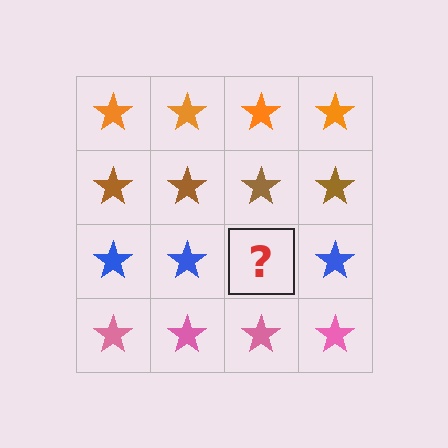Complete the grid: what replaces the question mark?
The question mark should be replaced with a blue star.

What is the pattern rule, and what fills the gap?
The rule is that each row has a consistent color. The gap should be filled with a blue star.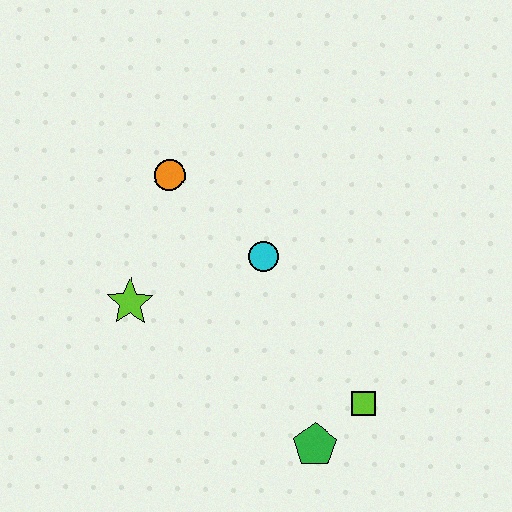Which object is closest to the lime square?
The green pentagon is closest to the lime square.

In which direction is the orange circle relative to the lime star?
The orange circle is above the lime star.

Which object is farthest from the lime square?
The orange circle is farthest from the lime square.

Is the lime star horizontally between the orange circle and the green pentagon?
No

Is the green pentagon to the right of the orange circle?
Yes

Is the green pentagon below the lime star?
Yes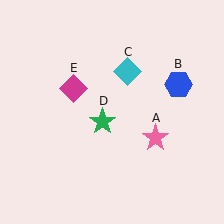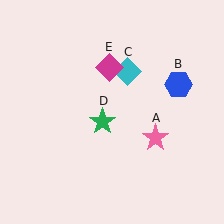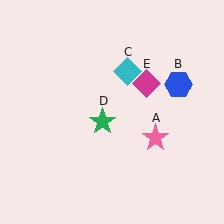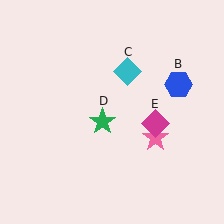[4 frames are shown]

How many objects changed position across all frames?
1 object changed position: magenta diamond (object E).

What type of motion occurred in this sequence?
The magenta diamond (object E) rotated clockwise around the center of the scene.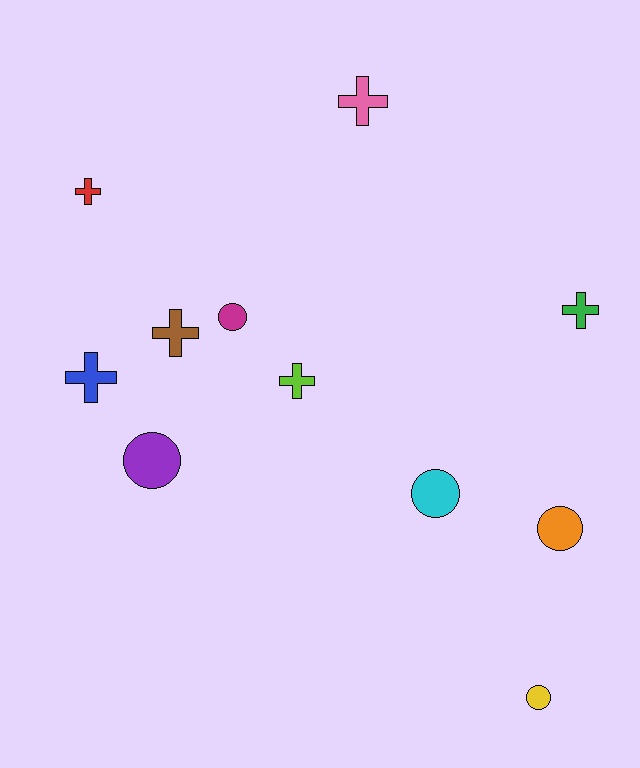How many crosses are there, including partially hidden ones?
There are 6 crosses.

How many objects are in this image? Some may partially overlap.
There are 11 objects.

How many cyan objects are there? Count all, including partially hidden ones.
There is 1 cyan object.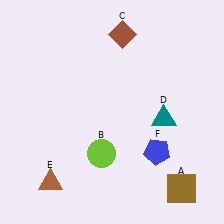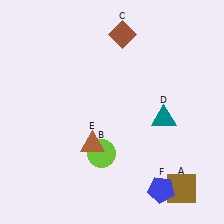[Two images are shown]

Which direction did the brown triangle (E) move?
The brown triangle (E) moved right.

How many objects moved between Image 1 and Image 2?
2 objects moved between the two images.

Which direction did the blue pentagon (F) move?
The blue pentagon (F) moved down.